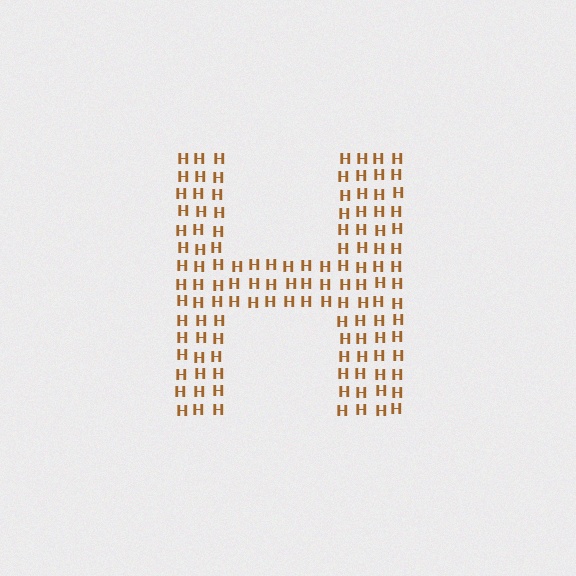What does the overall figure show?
The overall figure shows the letter H.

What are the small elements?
The small elements are letter H's.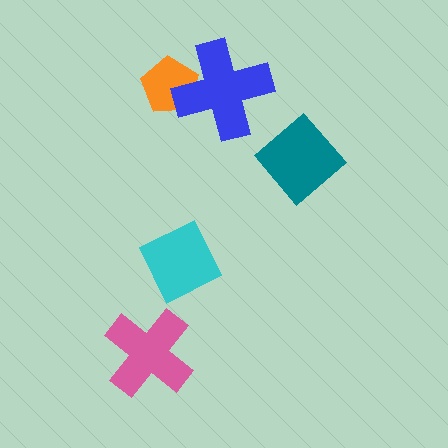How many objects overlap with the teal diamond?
0 objects overlap with the teal diamond.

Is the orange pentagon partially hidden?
Yes, it is partially covered by another shape.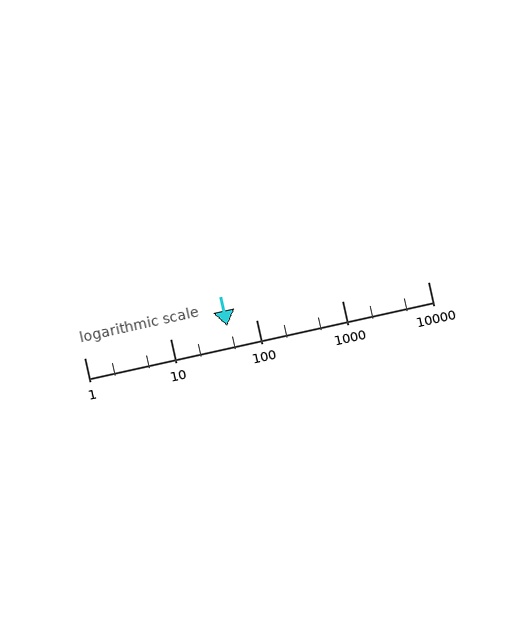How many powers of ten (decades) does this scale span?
The scale spans 4 decades, from 1 to 10000.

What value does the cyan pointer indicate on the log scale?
The pointer indicates approximately 46.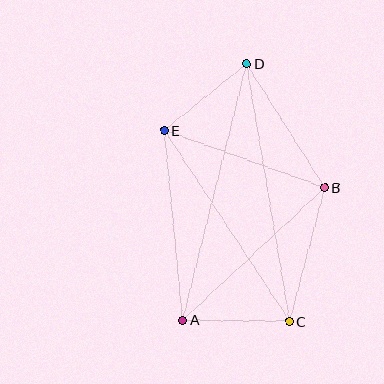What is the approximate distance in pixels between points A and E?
The distance between A and E is approximately 191 pixels.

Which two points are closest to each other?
Points D and E are closest to each other.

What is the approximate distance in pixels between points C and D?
The distance between C and D is approximately 261 pixels.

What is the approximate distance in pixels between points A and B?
The distance between A and B is approximately 194 pixels.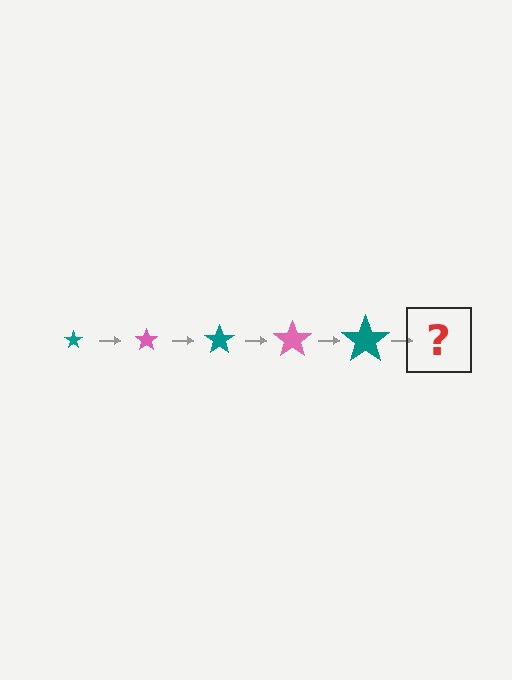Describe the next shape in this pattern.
It should be a pink star, larger than the previous one.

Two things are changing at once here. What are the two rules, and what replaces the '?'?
The two rules are that the star grows larger each step and the color cycles through teal and pink. The '?' should be a pink star, larger than the previous one.